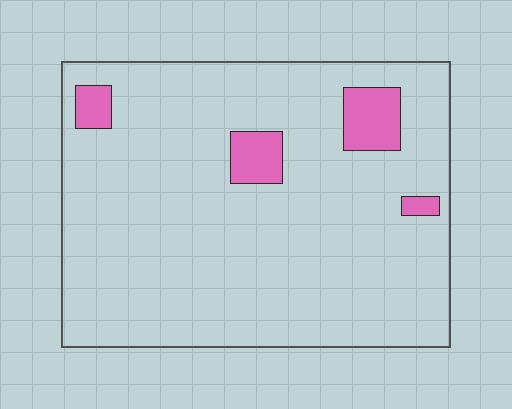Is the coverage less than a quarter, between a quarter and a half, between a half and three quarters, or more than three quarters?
Less than a quarter.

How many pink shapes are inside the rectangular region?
4.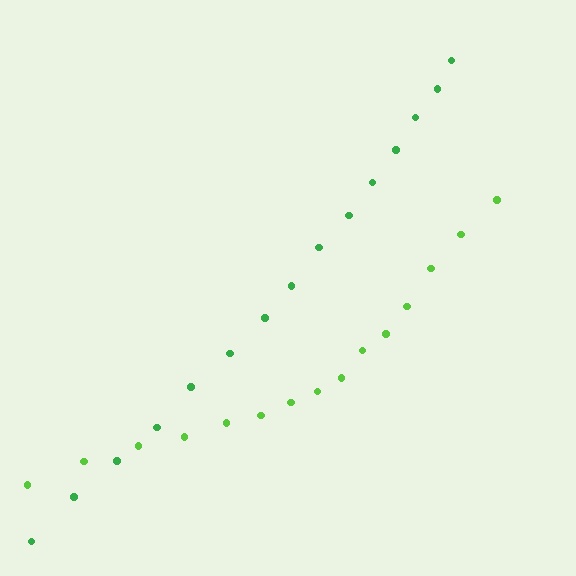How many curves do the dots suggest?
There are 2 distinct paths.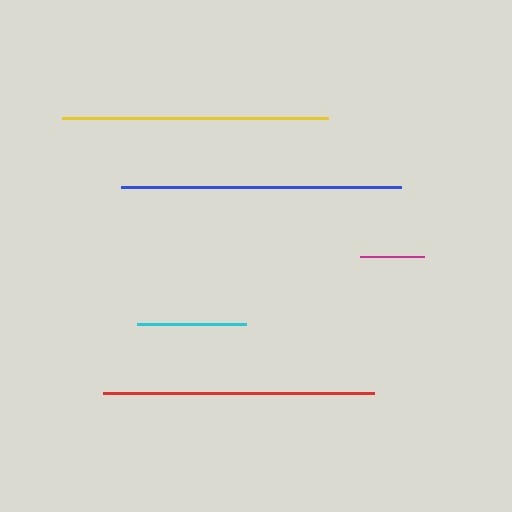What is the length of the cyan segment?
The cyan segment is approximately 110 pixels long.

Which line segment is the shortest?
The magenta line is the shortest at approximately 64 pixels.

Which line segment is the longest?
The blue line is the longest at approximately 279 pixels.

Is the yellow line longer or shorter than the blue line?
The blue line is longer than the yellow line.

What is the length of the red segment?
The red segment is approximately 271 pixels long.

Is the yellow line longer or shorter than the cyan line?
The yellow line is longer than the cyan line.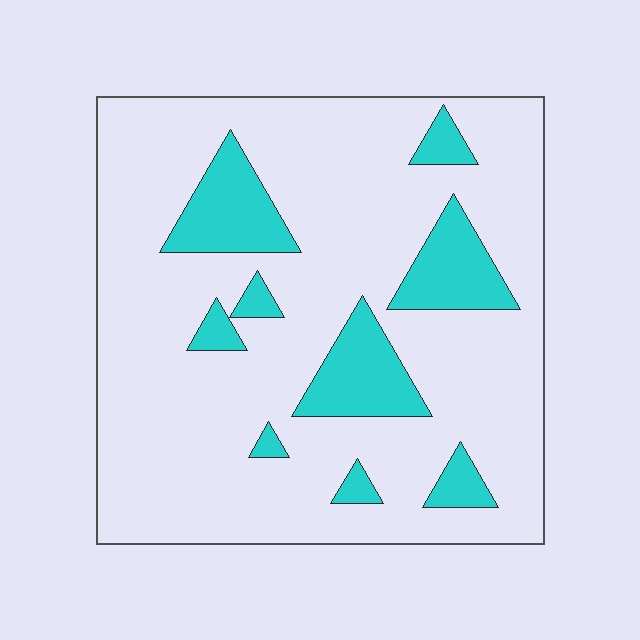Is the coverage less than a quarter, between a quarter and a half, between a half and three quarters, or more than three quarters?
Less than a quarter.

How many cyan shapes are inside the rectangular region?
9.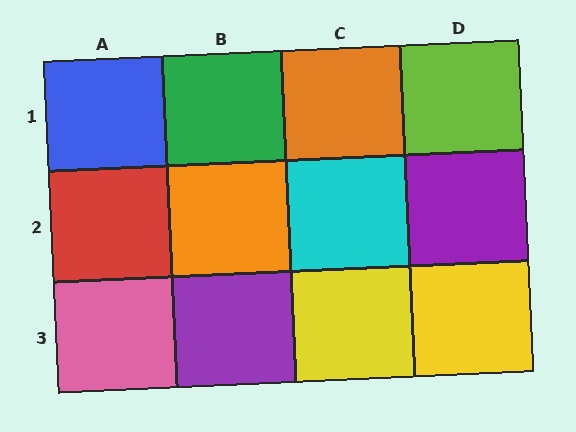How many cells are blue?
1 cell is blue.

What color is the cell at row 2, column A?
Red.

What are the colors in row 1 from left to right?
Blue, green, orange, lime.